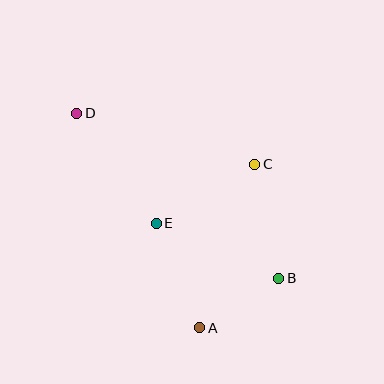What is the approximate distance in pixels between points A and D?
The distance between A and D is approximately 247 pixels.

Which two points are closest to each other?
Points A and B are closest to each other.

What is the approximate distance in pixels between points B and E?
The distance between B and E is approximately 134 pixels.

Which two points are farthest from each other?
Points B and D are farthest from each other.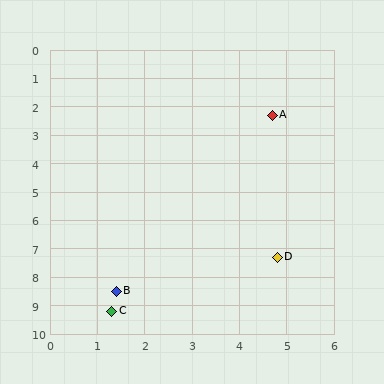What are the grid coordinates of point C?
Point C is at approximately (1.3, 9.2).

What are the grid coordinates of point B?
Point B is at approximately (1.4, 8.5).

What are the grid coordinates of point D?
Point D is at approximately (4.8, 7.3).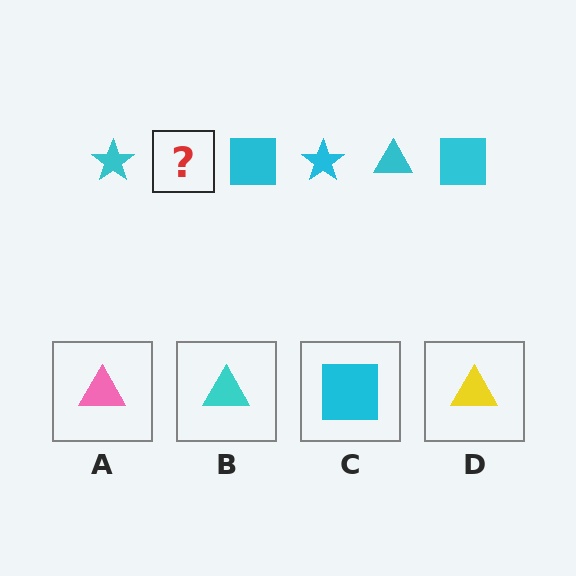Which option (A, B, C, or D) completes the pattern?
B.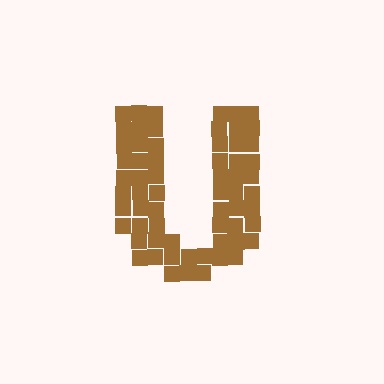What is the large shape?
The large shape is the letter U.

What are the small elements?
The small elements are squares.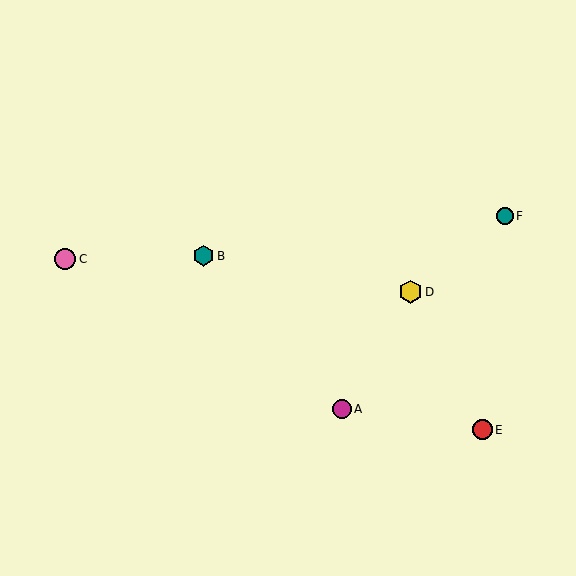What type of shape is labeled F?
Shape F is a teal circle.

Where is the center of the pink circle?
The center of the pink circle is at (65, 259).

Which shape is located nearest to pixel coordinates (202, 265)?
The teal hexagon (labeled B) at (203, 256) is nearest to that location.